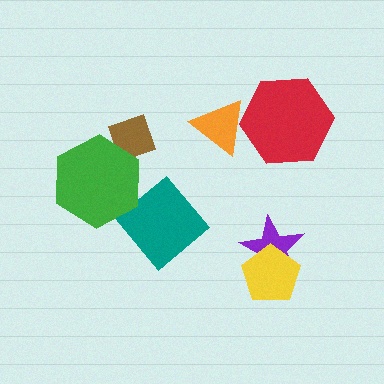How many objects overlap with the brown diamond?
1 object overlaps with the brown diamond.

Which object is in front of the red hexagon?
The orange triangle is in front of the red hexagon.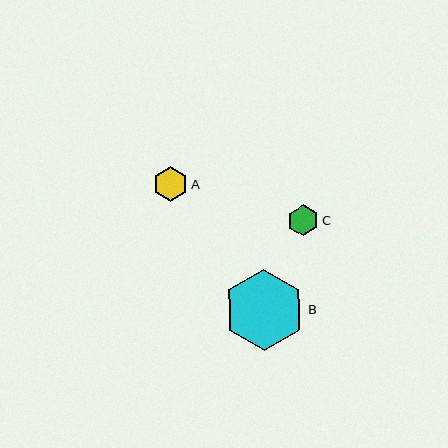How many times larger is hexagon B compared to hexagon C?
Hexagon B is approximately 2.6 times the size of hexagon C.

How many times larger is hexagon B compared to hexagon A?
Hexagon B is approximately 2.3 times the size of hexagon A.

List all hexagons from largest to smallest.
From largest to smallest: B, A, C.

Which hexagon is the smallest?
Hexagon C is the smallest with a size of approximately 31 pixels.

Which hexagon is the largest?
Hexagon B is the largest with a size of approximately 81 pixels.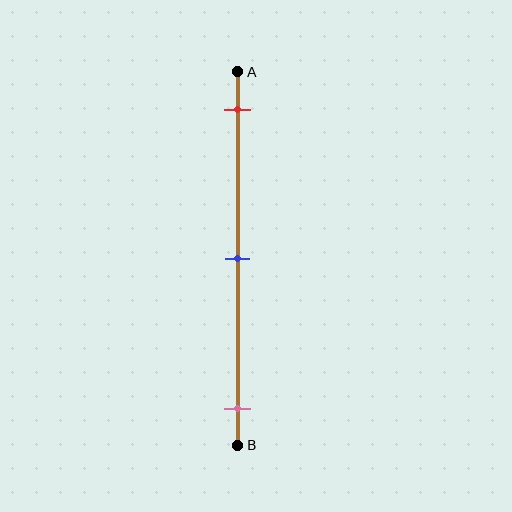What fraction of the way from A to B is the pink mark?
The pink mark is approximately 90% (0.9) of the way from A to B.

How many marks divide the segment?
There are 3 marks dividing the segment.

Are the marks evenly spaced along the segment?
Yes, the marks are approximately evenly spaced.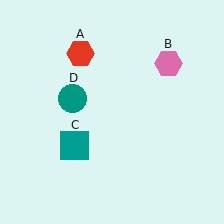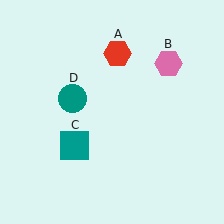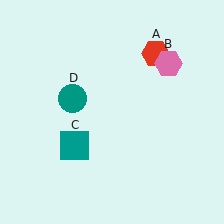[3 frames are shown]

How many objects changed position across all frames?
1 object changed position: red hexagon (object A).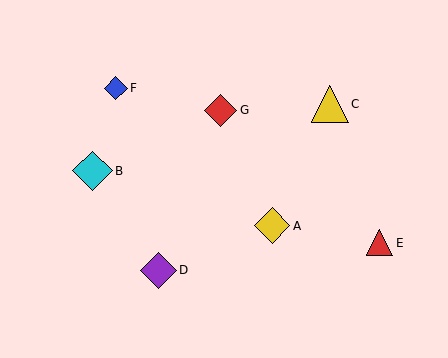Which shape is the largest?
The cyan diamond (labeled B) is the largest.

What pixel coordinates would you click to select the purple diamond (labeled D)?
Click at (158, 270) to select the purple diamond D.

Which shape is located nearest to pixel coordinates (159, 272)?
The purple diamond (labeled D) at (158, 270) is nearest to that location.